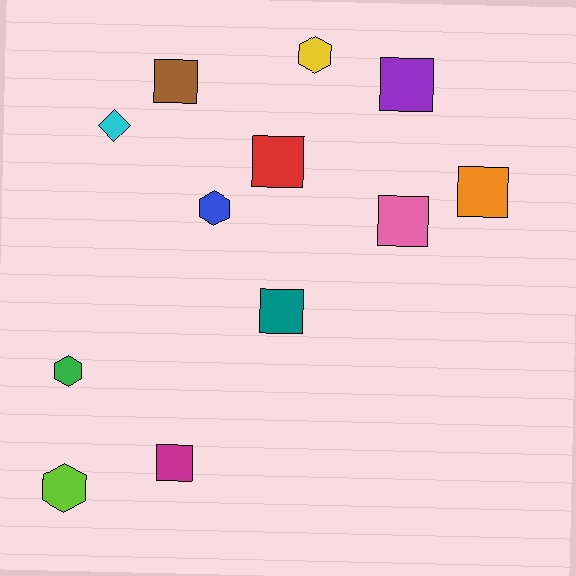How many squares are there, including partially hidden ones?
There are 7 squares.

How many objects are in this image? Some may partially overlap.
There are 12 objects.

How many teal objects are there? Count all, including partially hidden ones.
There is 1 teal object.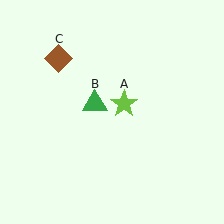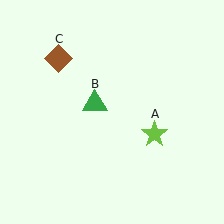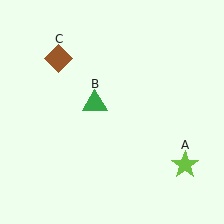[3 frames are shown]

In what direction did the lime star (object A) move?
The lime star (object A) moved down and to the right.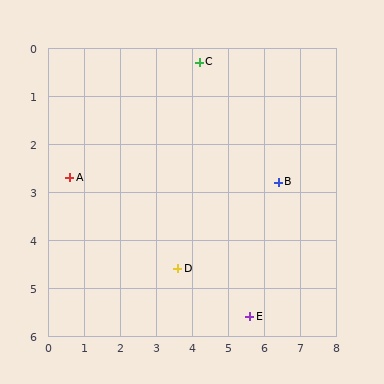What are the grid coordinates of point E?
Point E is at approximately (5.6, 5.6).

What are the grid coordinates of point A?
Point A is at approximately (0.6, 2.7).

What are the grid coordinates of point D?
Point D is at approximately (3.6, 4.6).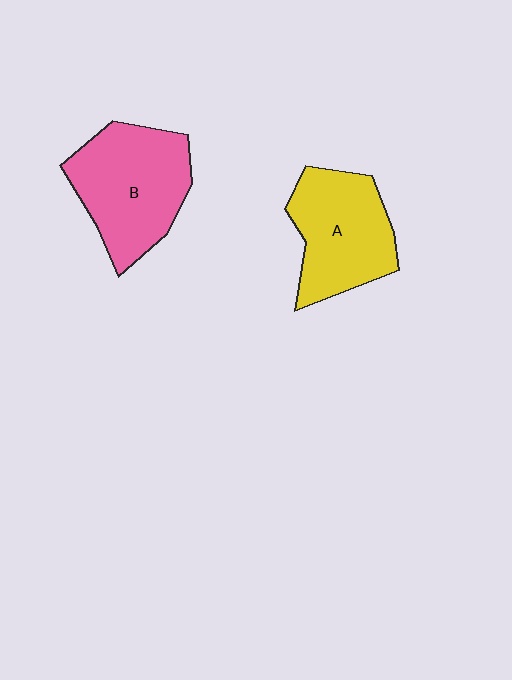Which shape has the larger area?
Shape B (pink).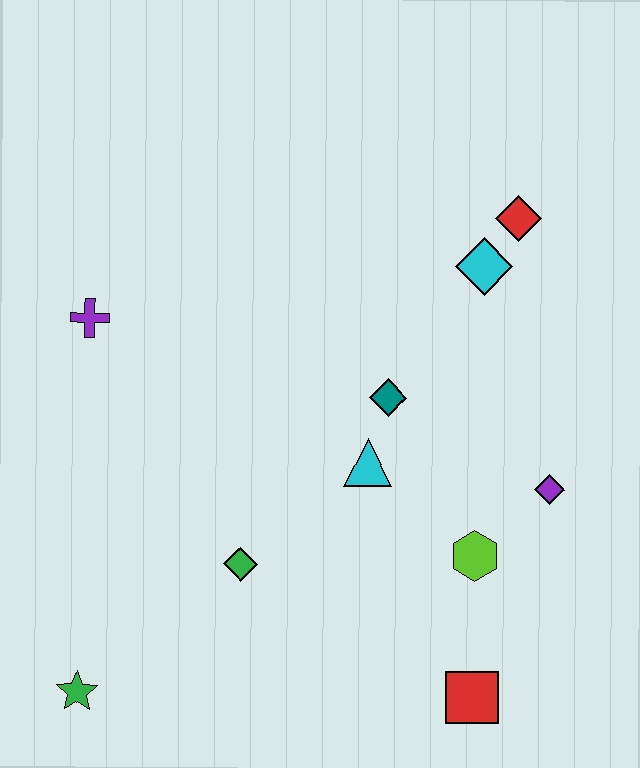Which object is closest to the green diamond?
The cyan triangle is closest to the green diamond.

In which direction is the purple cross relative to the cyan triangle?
The purple cross is to the left of the cyan triangle.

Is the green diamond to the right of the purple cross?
Yes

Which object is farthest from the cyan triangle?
The green star is farthest from the cyan triangle.